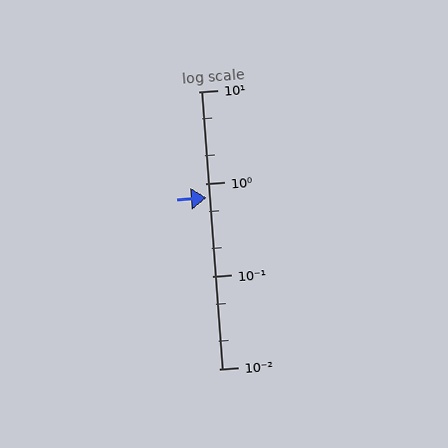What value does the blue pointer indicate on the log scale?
The pointer indicates approximately 0.71.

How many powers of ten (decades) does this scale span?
The scale spans 3 decades, from 0.01 to 10.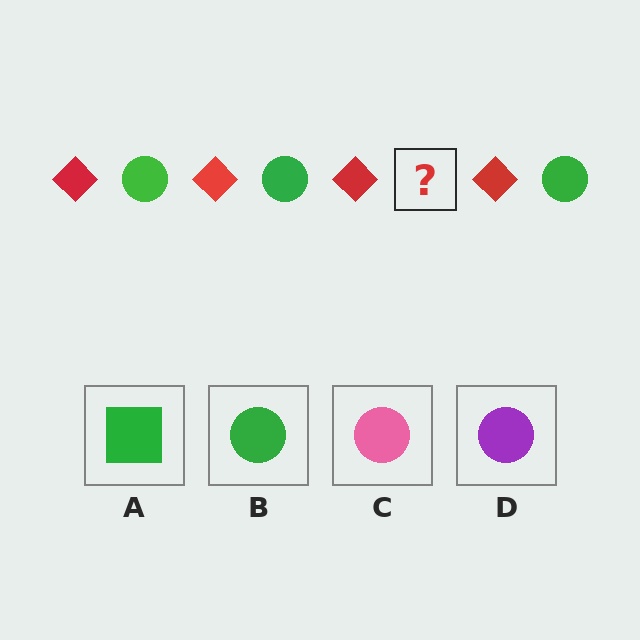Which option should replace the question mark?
Option B.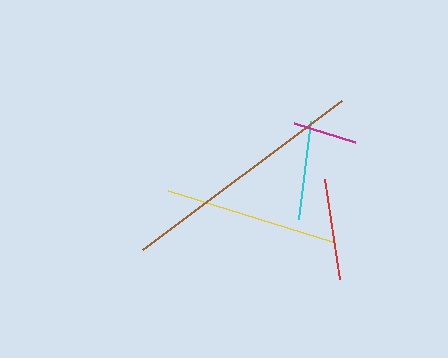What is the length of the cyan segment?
The cyan segment is approximately 98 pixels long.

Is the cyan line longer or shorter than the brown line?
The brown line is longer than the cyan line.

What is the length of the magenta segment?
The magenta segment is approximately 64 pixels long.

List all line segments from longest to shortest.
From longest to shortest: brown, yellow, red, cyan, magenta.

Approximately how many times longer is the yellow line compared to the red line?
The yellow line is approximately 1.7 times the length of the red line.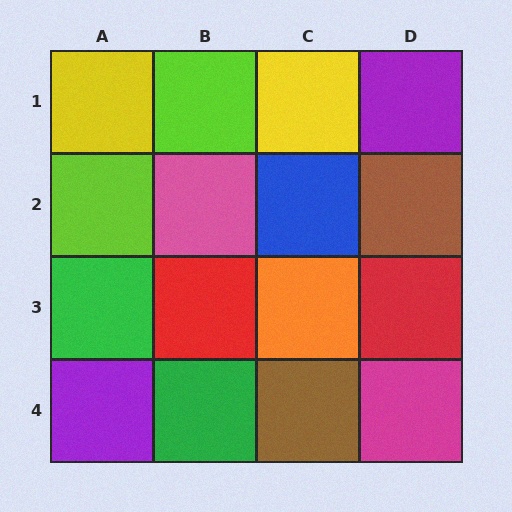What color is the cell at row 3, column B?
Red.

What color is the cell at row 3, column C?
Orange.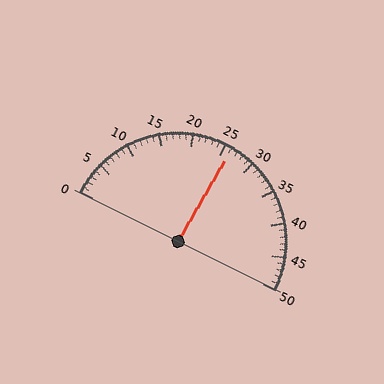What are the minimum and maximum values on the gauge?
The gauge ranges from 0 to 50.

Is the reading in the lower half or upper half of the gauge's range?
The reading is in the upper half of the range (0 to 50).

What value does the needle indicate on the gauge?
The needle indicates approximately 26.